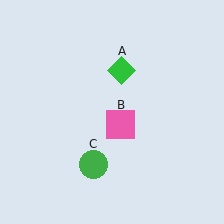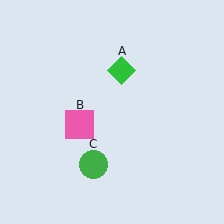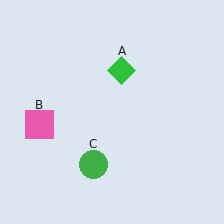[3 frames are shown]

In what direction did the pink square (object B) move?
The pink square (object B) moved left.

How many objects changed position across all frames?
1 object changed position: pink square (object B).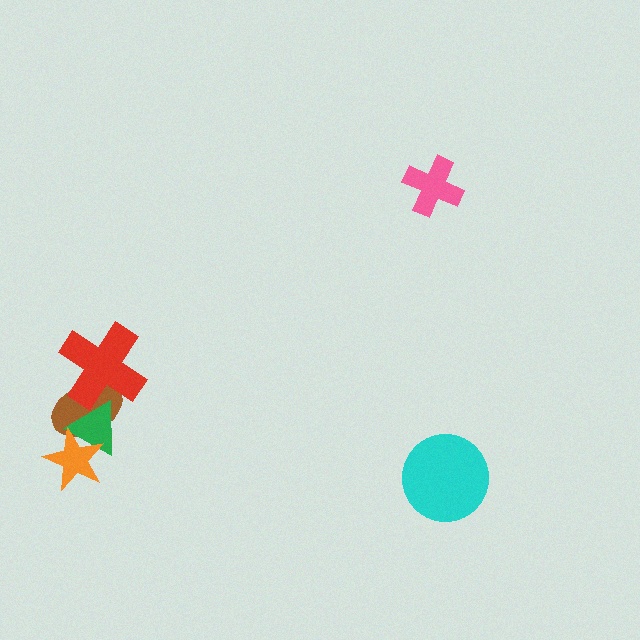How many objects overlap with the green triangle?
3 objects overlap with the green triangle.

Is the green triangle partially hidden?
Yes, it is partially covered by another shape.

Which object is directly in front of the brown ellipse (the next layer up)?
The green triangle is directly in front of the brown ellipse.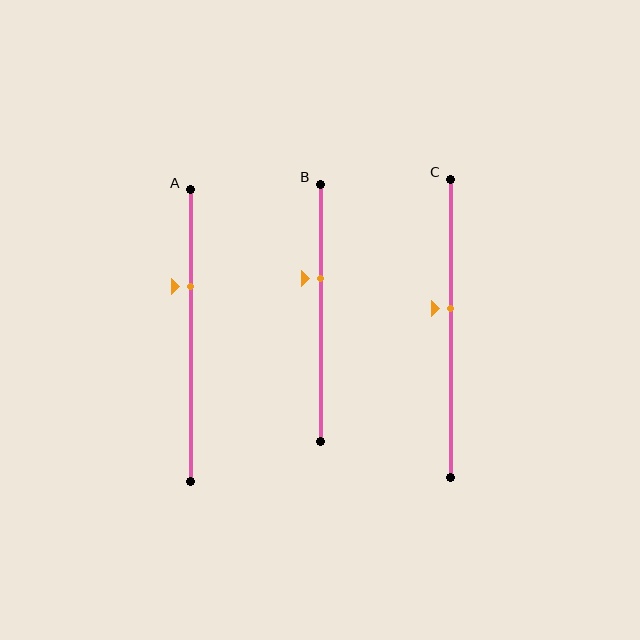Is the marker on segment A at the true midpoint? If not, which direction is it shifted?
No, the marker on segment A is shifted upward by about 17% of the segment length.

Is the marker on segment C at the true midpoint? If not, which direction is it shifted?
No, the marker on segment C is shifted upward by about 7% of the segment length.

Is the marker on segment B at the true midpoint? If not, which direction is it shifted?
No, the marker on segment B is shifted upward by about 13% of the segment length.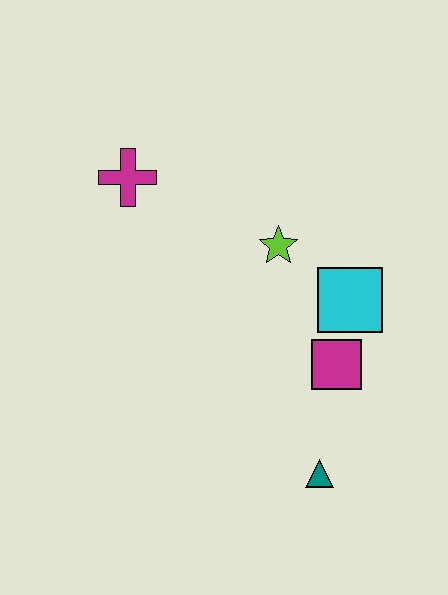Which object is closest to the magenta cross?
The lime star is closest to the magenta cross.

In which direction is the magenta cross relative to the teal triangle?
The magenta cross is above the teal triangle.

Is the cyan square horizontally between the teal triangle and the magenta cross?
No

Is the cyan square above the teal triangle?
Yes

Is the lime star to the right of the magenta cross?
Yes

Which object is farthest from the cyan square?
The magenta cross is farthest from the cyan square.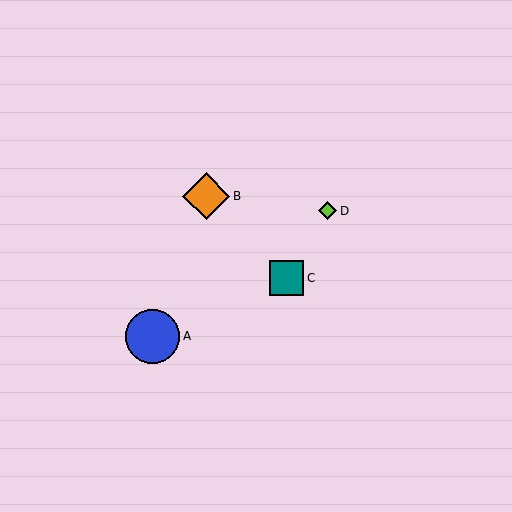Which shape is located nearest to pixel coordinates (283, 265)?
The teal square (labeled C) at (287, 278) is nearest to that location.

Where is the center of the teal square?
The center of the teal square is at (287, 278).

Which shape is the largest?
The blue circle (labeled A) is the largest.